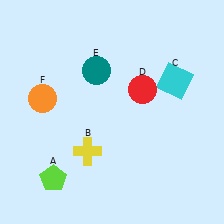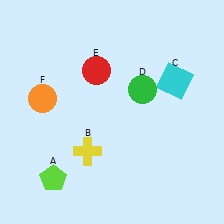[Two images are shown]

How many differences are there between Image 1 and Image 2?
There are 2 differences between the two images.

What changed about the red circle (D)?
In Image 1, D is red. In Image 2, it changed to green.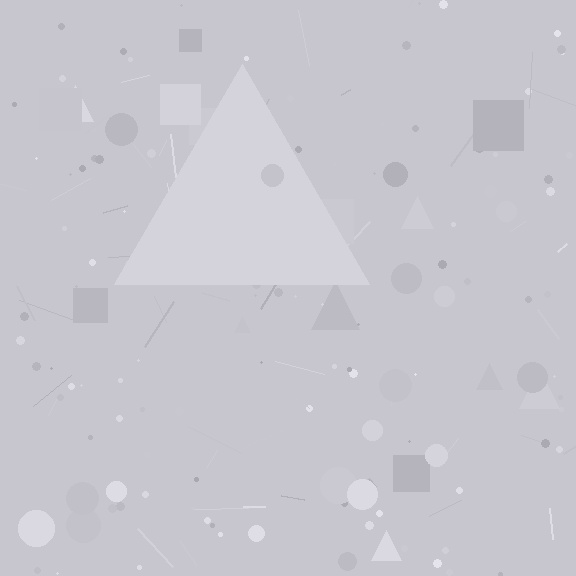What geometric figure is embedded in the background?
A triangle is embedded in the background.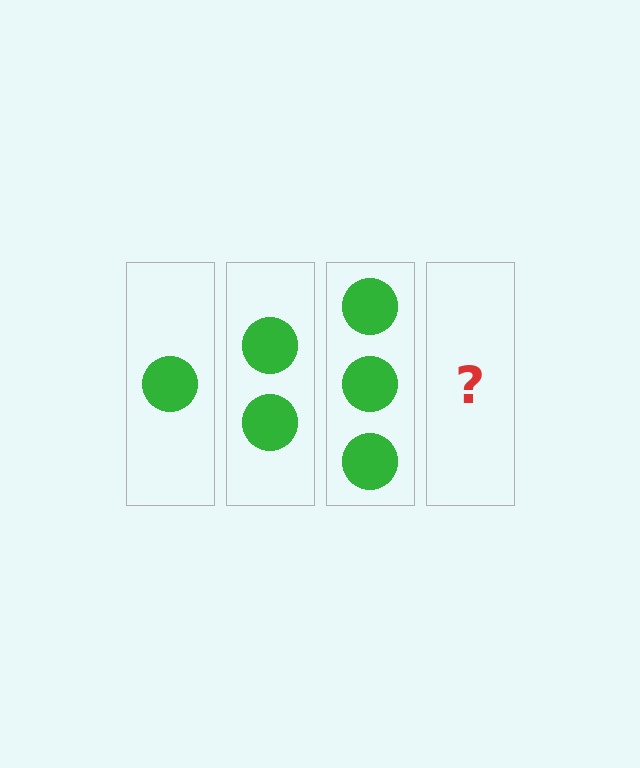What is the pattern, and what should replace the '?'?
The pattern is that each step adds one more circle. The '?' should be 4 circles.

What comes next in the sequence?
The next element should be 4 circles.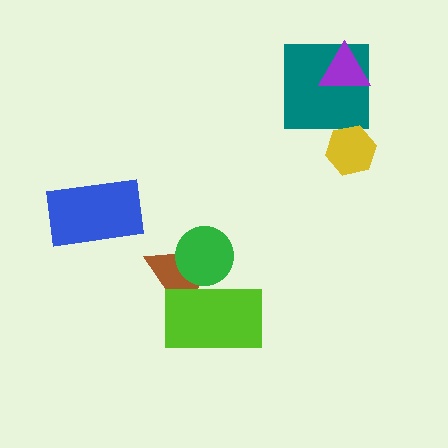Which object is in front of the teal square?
The purple triangle is in front of the teal square.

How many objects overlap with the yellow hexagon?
0 objects overlap with the yellow hexagon.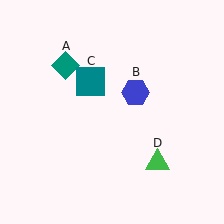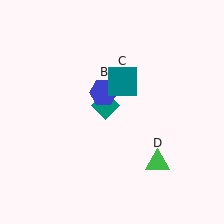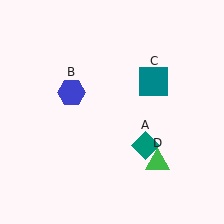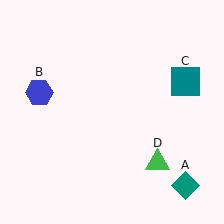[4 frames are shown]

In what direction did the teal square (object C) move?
The teal square (object C) moved right.